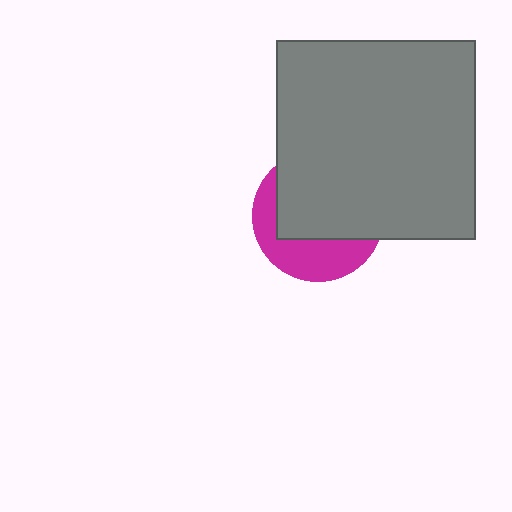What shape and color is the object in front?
The object in front is a gray square.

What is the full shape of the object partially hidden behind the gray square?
The partially hidden object is a magenta circle.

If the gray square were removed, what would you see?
You would see the complete magenta circle.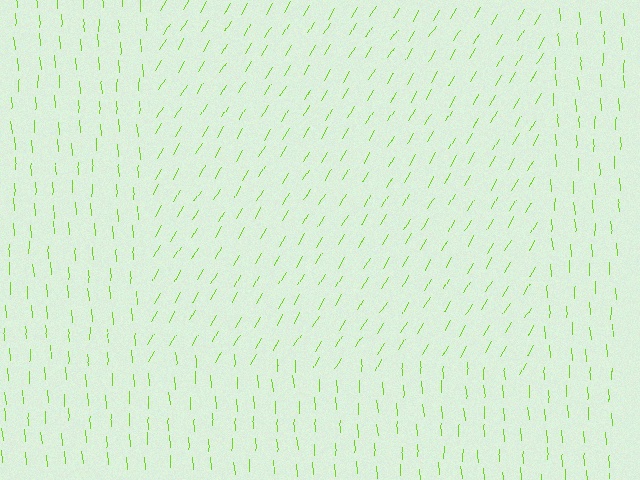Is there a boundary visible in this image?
Yes, there is a texture boundary formed by a change in line orientation.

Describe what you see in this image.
The image is filled with small lime line segments. A rectangle region in the image has lines oriented differently from the surrounding lines, creating a visible texture boundary.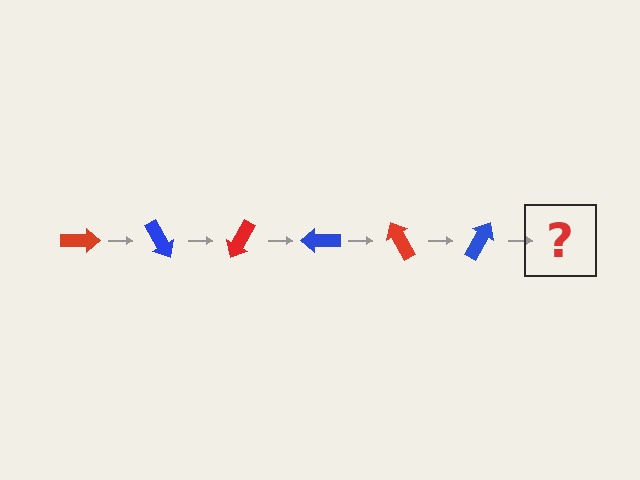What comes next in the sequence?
The next element should be a red arrow, rotated 360 degrees from the start.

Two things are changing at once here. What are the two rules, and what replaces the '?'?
The two rules are that it rotates 60 degrees each step and the color cycles through red and blue. The '?' should be a red arrow, rotated 360 degrees from the start.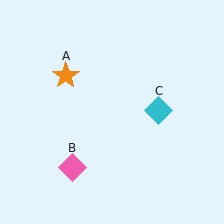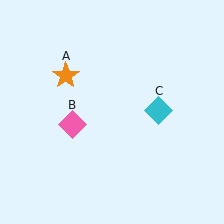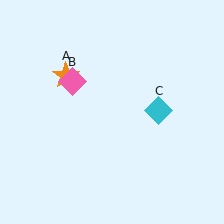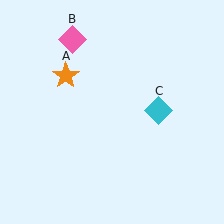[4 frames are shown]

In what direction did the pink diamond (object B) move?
The pink diamond (object B) moved up.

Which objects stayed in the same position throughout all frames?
Orange star (object A) and cyan diamond (object C) remained stationary.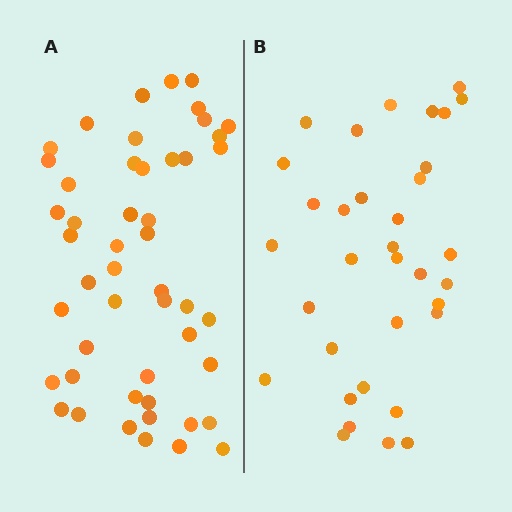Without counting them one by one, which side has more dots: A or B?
Region A (the left region) has more dots.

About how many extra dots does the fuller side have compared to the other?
Region A has approximately 15 more dots than region B.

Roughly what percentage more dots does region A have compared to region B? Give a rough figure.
About 45% more.